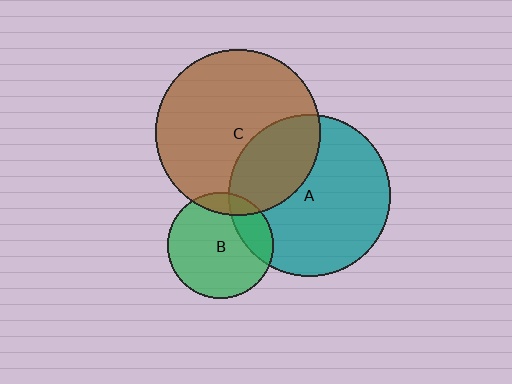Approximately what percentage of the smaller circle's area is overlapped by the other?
Approximately 10%.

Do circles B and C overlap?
Yes.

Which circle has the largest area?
Circle C (brown).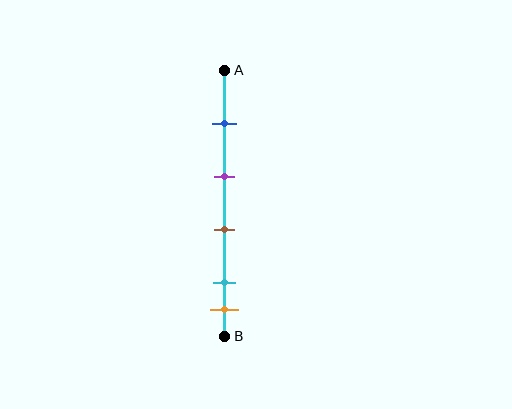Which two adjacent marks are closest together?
The cyan and orange marks are the closest adjacent pair.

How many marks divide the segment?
There are 5 marks dividing the segment.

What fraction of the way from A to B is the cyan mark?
The cyan mark is approximately 80% (0.8) of the way from A to B.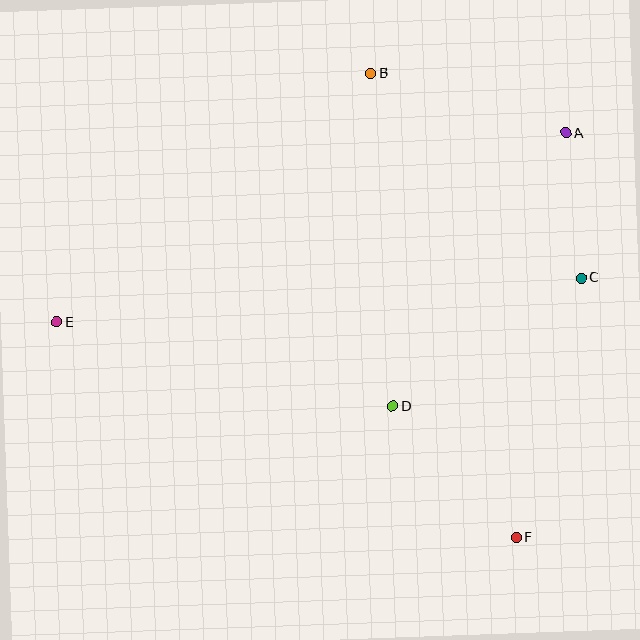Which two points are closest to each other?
Points A and C are closest to each other.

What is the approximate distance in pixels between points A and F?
The distance between A and F is approximately 408 pixels.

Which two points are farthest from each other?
Points A and E are farthest from each other.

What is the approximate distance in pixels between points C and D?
The distance between C and D is approximately 228 pixels.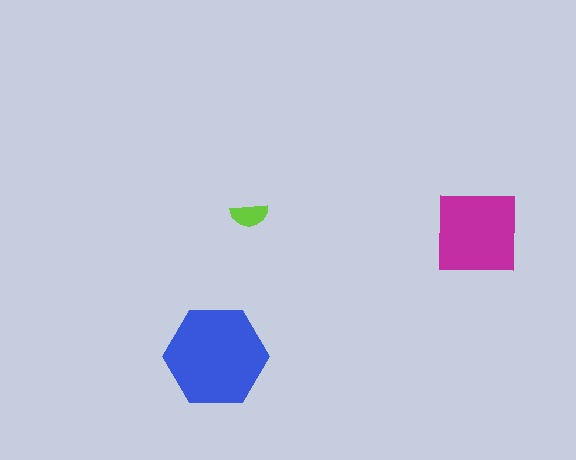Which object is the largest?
The blue hexagon.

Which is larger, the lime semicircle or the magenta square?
The magenta square.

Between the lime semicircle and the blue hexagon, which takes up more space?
The blue hexagon.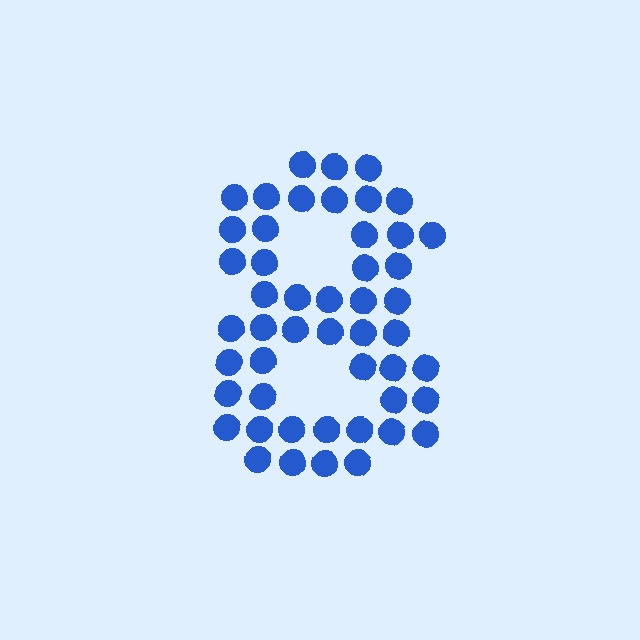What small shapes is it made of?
It is made of small circles.